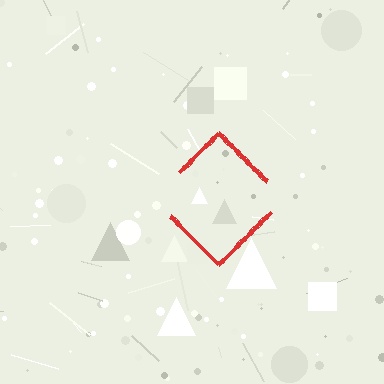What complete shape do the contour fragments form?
The contour fragments form a diamond.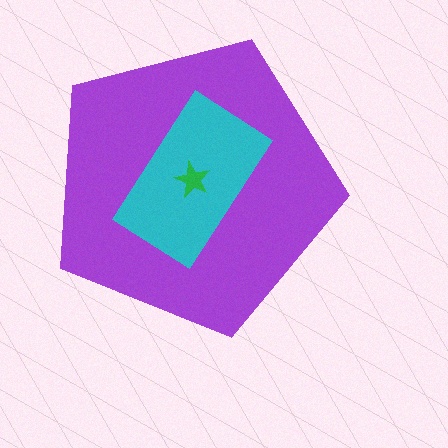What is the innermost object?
The green star.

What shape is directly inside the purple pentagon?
The cyan rectangle.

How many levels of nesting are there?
3.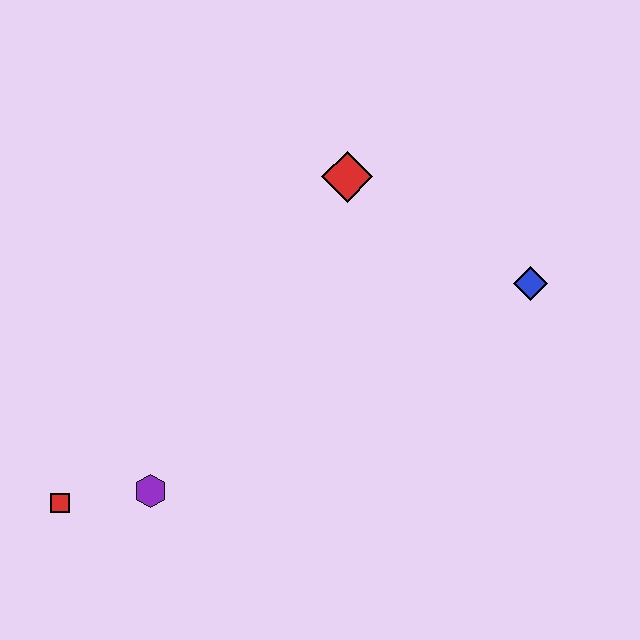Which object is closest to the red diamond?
The blue diamond is closest to the red diamond.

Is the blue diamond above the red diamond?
No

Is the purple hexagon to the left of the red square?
No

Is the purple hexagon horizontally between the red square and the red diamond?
Yes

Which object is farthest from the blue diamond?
The red square is farthest from the blue diamond.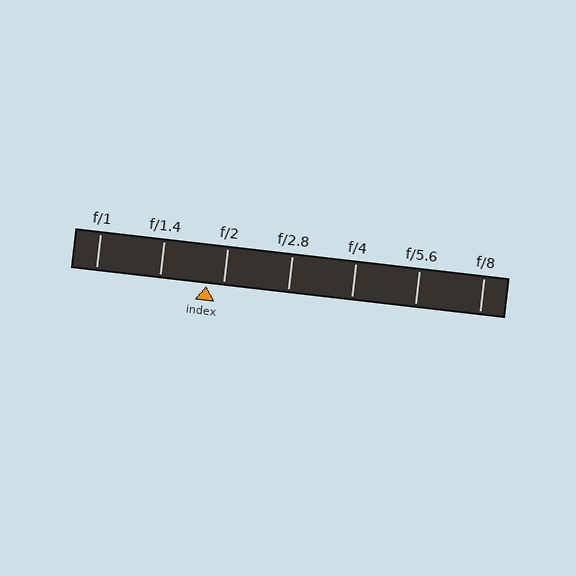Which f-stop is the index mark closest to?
The index mark is closest to f/2.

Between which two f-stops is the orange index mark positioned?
The index mark is between f/1.4 and f/2.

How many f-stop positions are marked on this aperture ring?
There are 7 f-stop positions marked.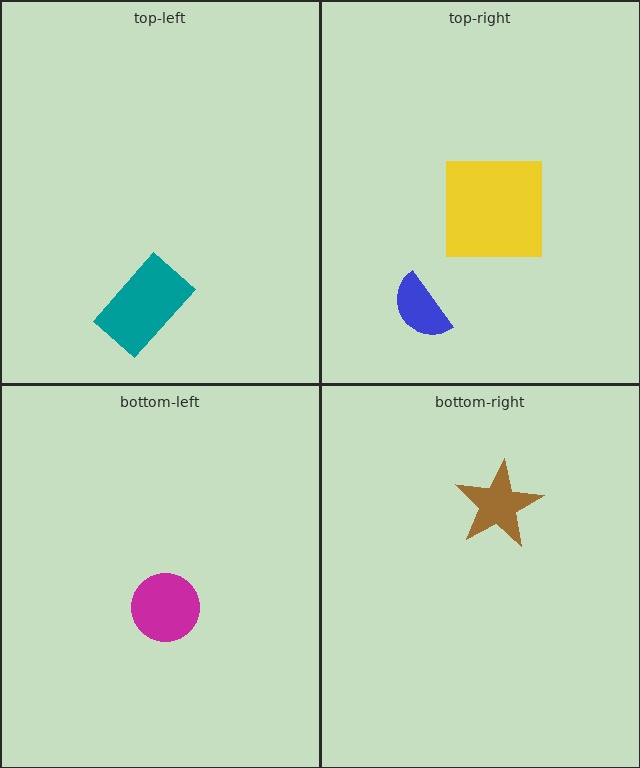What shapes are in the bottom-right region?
The brown star.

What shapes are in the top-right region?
The yellow square, the blue semicircle.